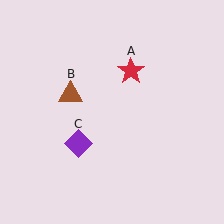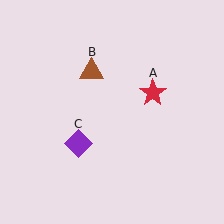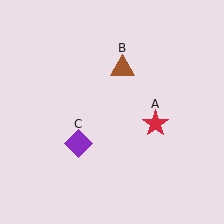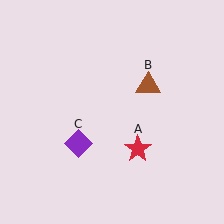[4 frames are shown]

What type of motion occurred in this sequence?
The red star (object A), brown triangle (object B) rotated clockwise around the center of the scene.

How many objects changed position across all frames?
2 objects changed position: red star (object A), brown triangle (object B).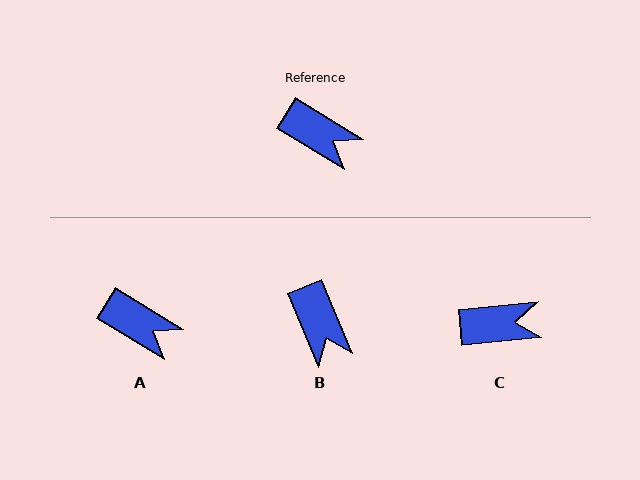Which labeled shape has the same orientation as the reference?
A.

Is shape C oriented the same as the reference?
No, it is off by about 37 degrees.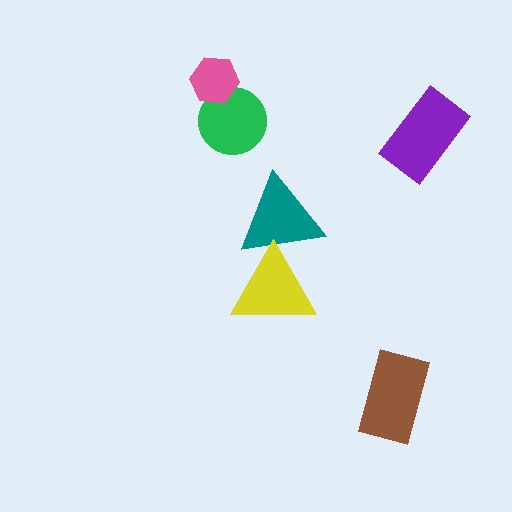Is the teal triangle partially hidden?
Yes, it is partially covered by another shape.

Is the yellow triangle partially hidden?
No, no other shape covers it.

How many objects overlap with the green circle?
1 object overlaps with the green circle.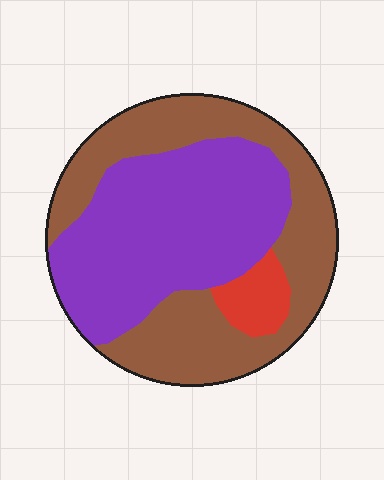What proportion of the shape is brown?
Brown covers roughly 45% of the shape.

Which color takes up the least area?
Red, at roughly 5%.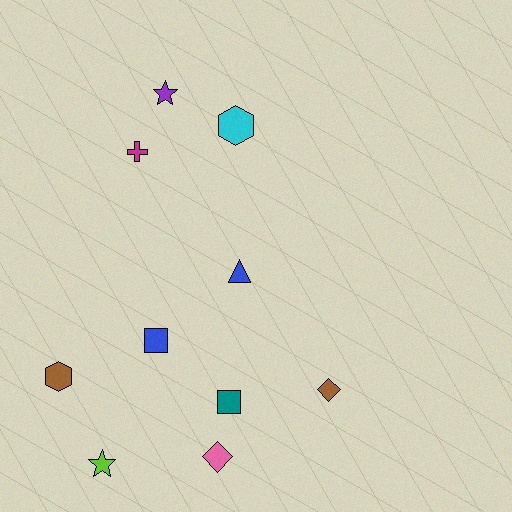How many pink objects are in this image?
There is 1 pink object.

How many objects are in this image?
There are 10 objects.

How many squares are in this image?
There are 2 squares.